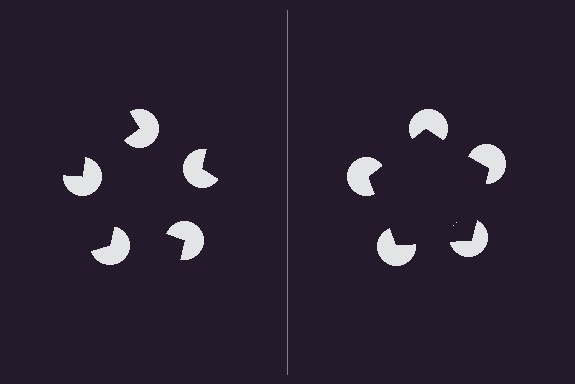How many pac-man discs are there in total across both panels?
10 — 5 on each side.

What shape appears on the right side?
An illusory pentagon.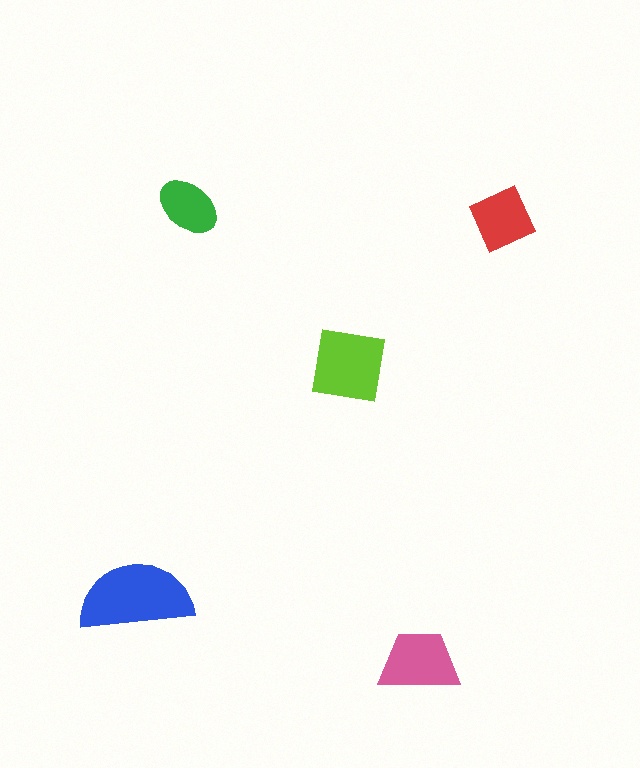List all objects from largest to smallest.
The blue semicircle, the lime square, the pink trapezoid, the red square, the green ellipse.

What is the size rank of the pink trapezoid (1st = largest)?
3rd.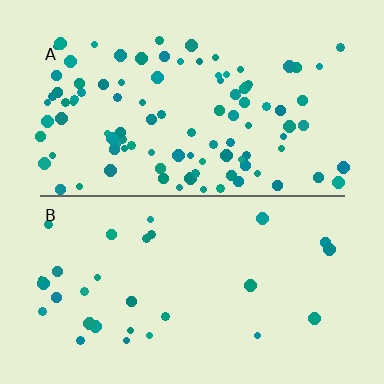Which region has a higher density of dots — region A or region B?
A (the top).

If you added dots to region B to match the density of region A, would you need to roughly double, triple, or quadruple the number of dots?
Approximately triple.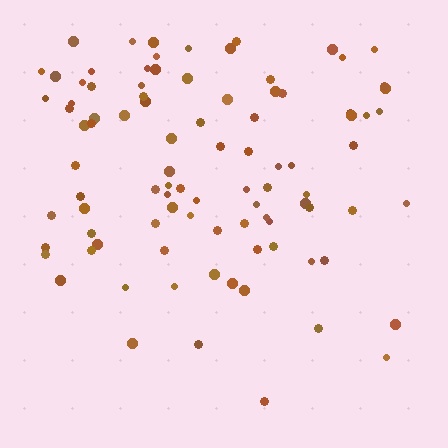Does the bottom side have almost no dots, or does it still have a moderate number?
Still a moderate number, just noticeably fewer than the top.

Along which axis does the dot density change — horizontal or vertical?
Vertical.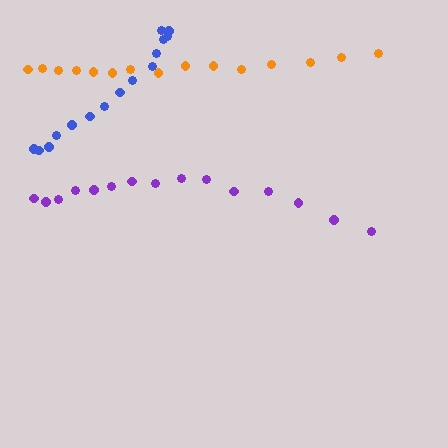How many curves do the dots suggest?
There are 3 distinct paths.